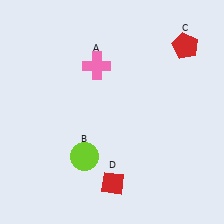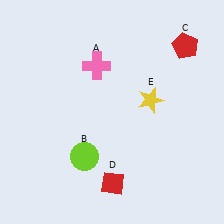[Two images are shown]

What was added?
A yellow star (E) was added in Image 2.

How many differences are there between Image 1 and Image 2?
There is 1 difference between the two images.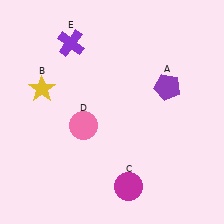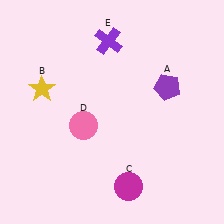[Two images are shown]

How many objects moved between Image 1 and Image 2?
1 object moved between the two images.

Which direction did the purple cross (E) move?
The purple cross (E) moved right.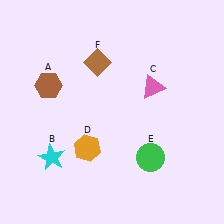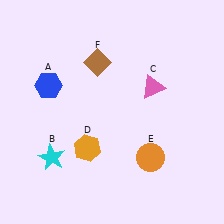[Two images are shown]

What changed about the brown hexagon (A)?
In Image 1, A is brown. In Image 2, it changed to blue.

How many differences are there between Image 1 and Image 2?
There are 2 differences between the two images.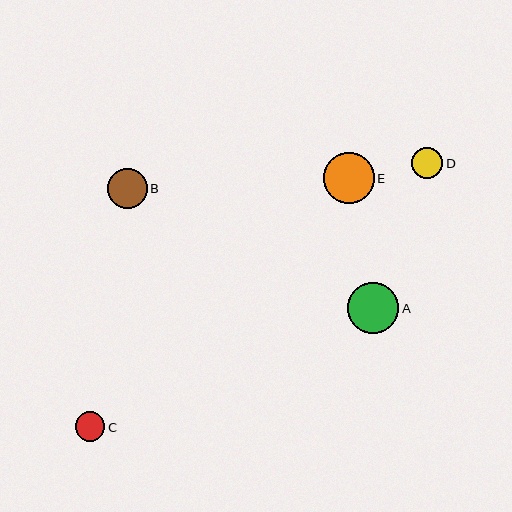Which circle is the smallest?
Circle C is the smallest with a size of approximately 29 pixels.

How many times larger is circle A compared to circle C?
Circle A is approximately 1.7 times the size of circle C.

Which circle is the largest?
Circle A is the largest with a size of approximately 51 pixels.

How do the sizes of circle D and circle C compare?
Circle D and circle C are approximately the same size.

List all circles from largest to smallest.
From largest to smallest: A, E, B, D, C.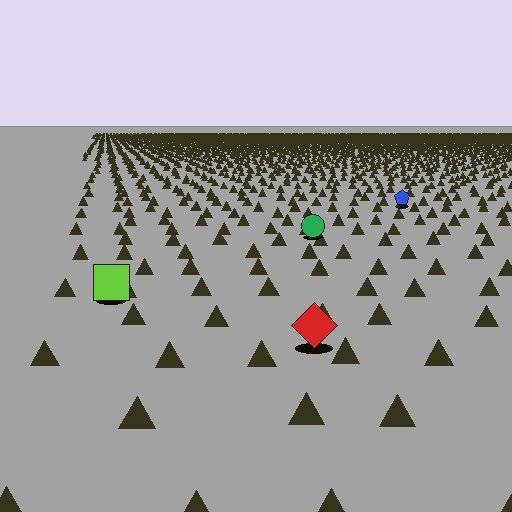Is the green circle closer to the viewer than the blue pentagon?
Yes. The green circle is closer — you can tell from the texture gradient: the ground texture is coarser near it.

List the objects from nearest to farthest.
From nearest to farthest: the red diamond, the lime square, the green circle, the blue pentagon.